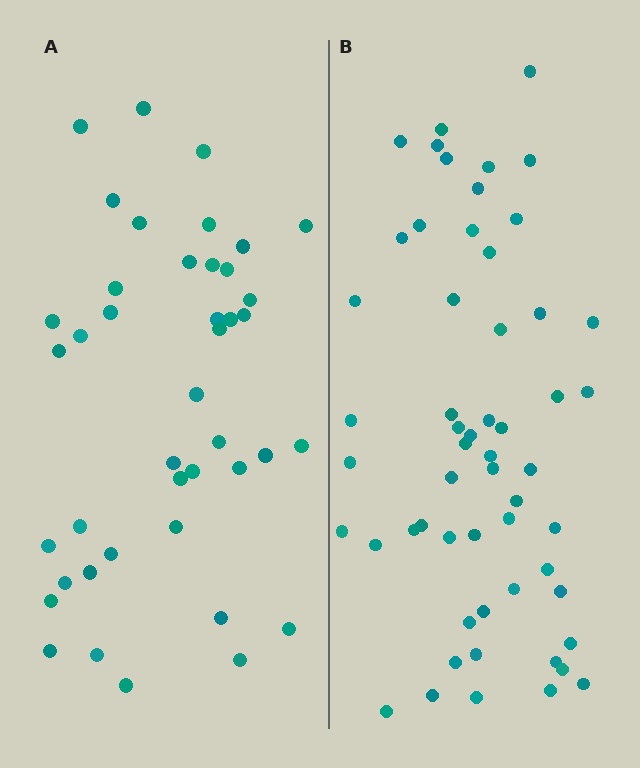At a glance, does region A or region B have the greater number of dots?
Region B (the right region) has more dots.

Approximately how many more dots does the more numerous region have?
Region B has approximately 15 more dots than region A.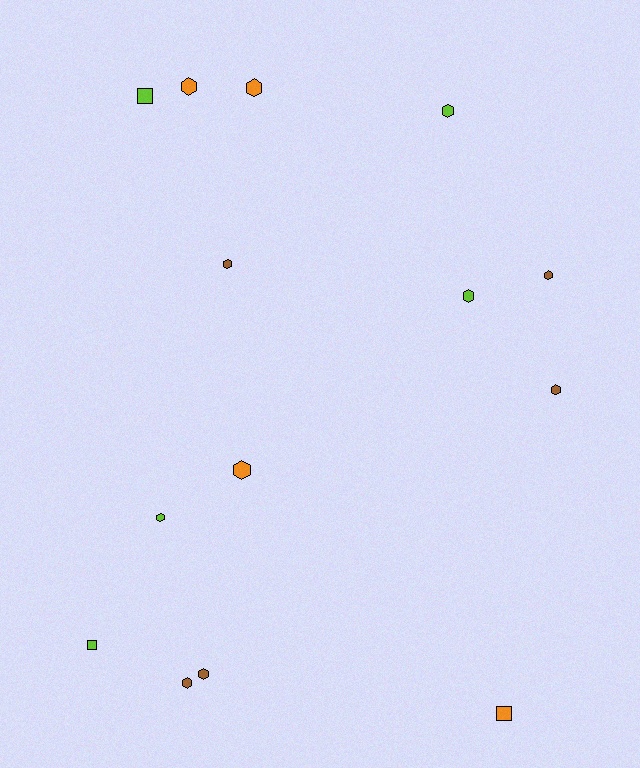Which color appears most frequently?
Lime, with 5 objects.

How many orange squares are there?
There is 1 orange square.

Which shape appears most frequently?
Hexagon, with 11 objects.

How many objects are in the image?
There are 14 objects.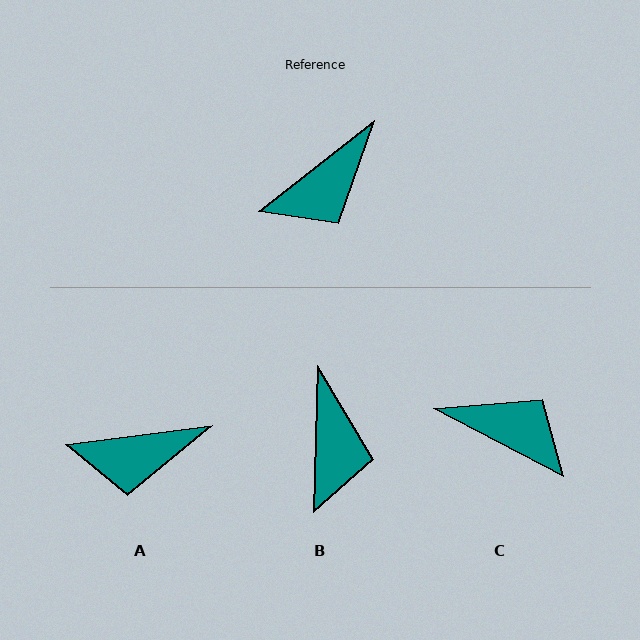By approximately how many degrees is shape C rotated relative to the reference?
Approximately 114 degrees counter-clockwise.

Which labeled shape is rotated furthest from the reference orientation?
C, about 114 degrees away.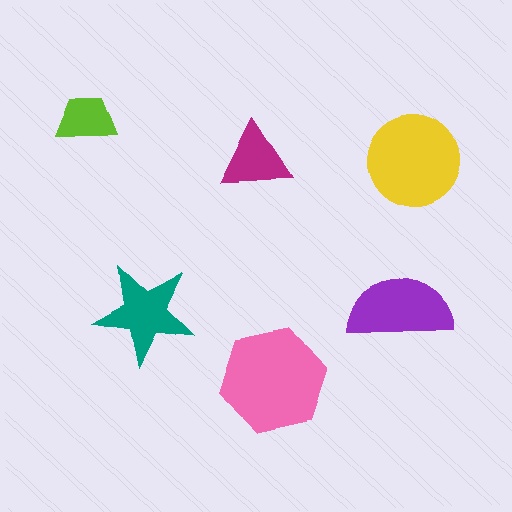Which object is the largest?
The pink hexagon.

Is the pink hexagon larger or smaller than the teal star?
Larger.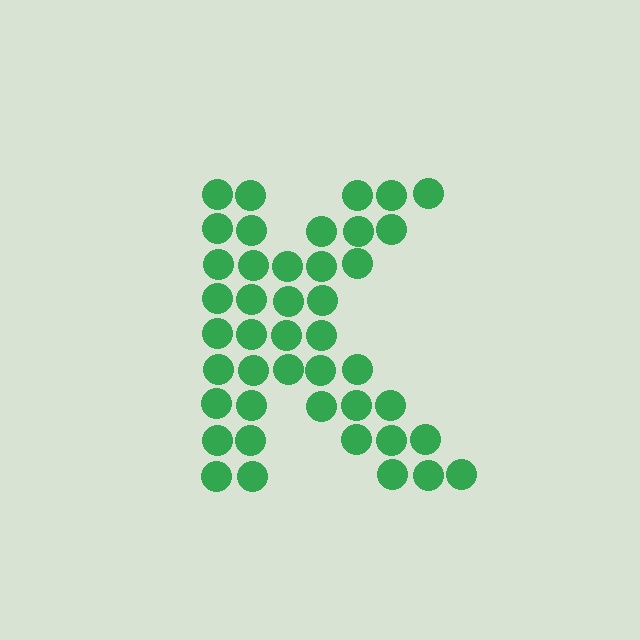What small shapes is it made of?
It is made of small circles.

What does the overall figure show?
The overall figure shows the letter K.